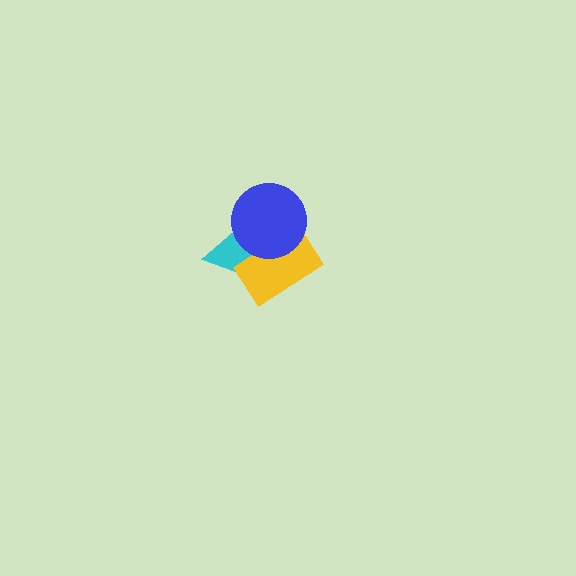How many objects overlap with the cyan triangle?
2 objects overlap with the cyan triangle.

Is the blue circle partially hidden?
No, no other shape covers it.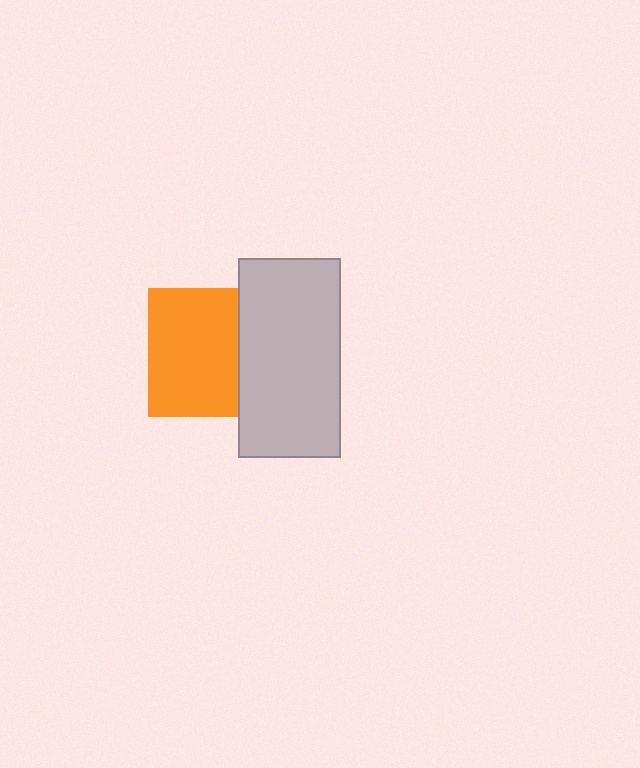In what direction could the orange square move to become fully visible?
The orange square could move left. That would shift it out from behind the light gray rectangle entirely.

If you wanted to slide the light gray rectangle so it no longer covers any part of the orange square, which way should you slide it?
Slide it right — that is the most direct way to separate the two shapes.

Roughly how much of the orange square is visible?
Most of it is visible (roughly 69%).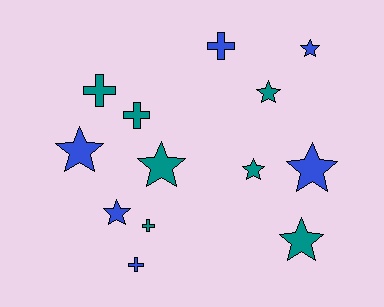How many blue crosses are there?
There are 2 blue crosses.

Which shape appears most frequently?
Star, with 8 objects.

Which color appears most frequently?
Teal, with 7 objects.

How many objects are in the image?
There are 13 objects.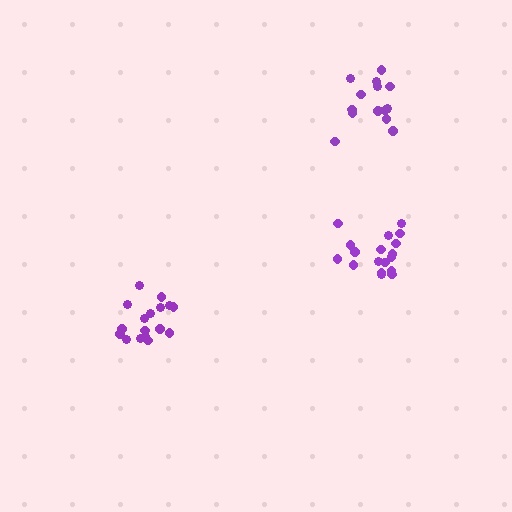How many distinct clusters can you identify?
There are 3 distinct clusters.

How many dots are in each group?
Group 1: 18 dots, Group 2: 17 dots, Group 3: 15 dots (50 total).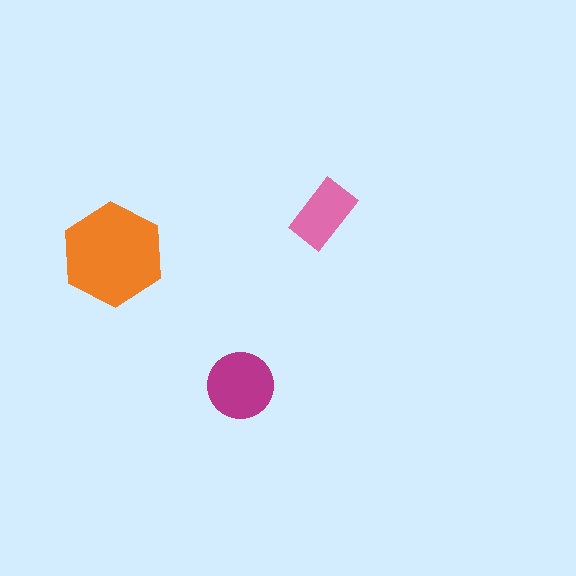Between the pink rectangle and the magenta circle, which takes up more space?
The magenta circle.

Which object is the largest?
The orange hexagon.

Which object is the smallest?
The pink rectangle.